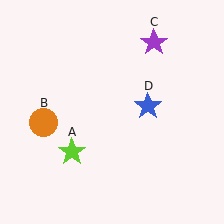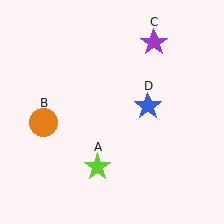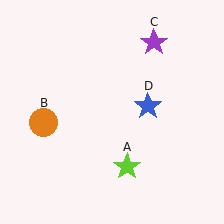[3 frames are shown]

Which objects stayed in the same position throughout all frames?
Orange circle (object B) and purple star (object C) and blue star (object D) remained stationary.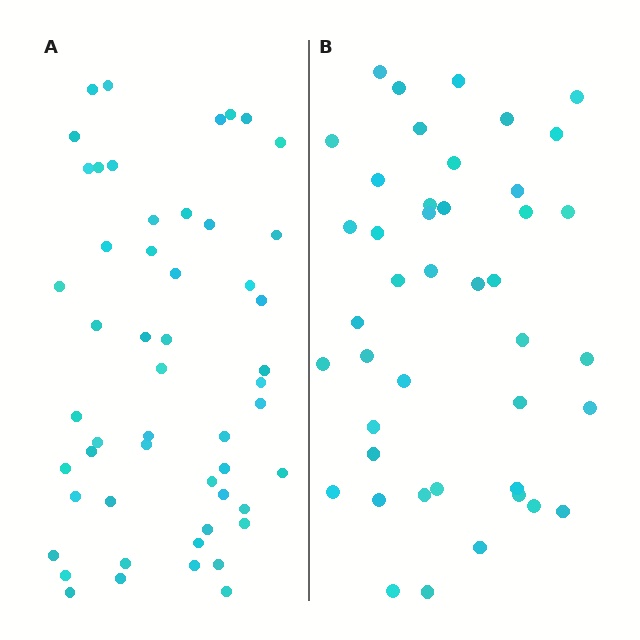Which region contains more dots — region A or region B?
Region A (the left region) has more dots.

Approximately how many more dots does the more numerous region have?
Region A has roughly 8 or so more dots than region B.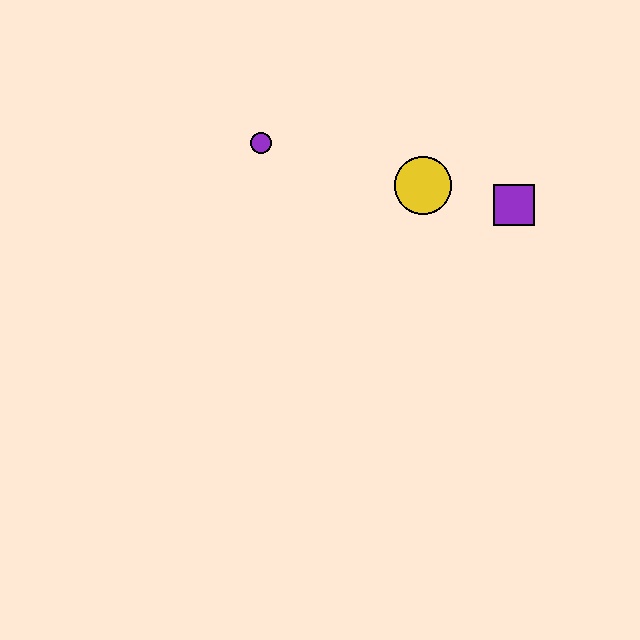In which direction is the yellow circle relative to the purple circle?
The yellow circle is to the right of the purple circle.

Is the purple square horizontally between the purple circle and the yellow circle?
No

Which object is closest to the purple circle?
The yellow circle is closest to the purple circle.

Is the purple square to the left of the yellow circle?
No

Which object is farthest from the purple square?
The purple circle is farthest from the purple square.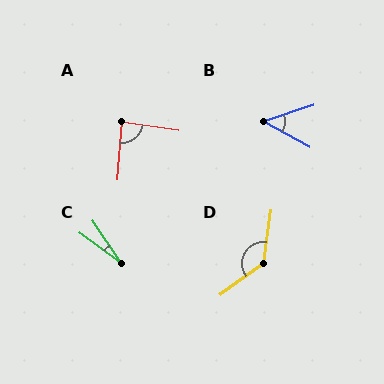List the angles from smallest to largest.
C (20°), B (47°), A (85°), D (134°).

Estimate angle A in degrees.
Approximately 85 degrees.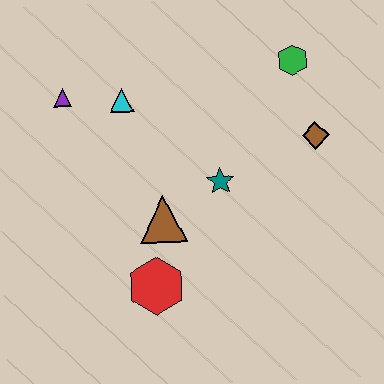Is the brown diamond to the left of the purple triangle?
No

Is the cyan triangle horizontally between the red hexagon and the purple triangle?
Yes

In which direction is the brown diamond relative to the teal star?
The brown diamond is to the right of the teal star.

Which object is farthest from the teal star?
The purple triangle is farthest from the teal star.